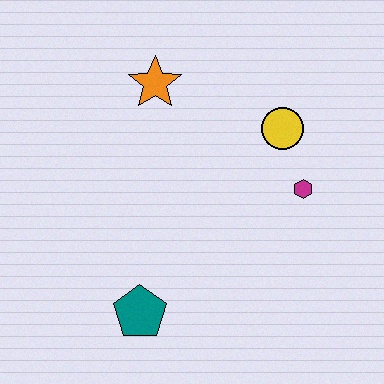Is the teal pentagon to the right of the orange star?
No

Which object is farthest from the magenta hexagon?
The teal pentagon is farthest from the magenta hexagon.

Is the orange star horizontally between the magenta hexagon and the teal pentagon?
Yes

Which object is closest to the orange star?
The yellow circle is closest to the orange star.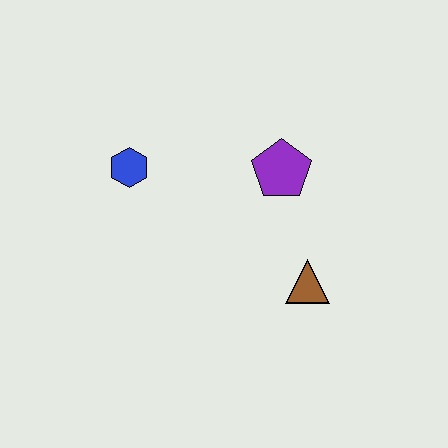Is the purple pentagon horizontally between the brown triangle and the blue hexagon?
Yes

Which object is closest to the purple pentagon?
The brown triangle is closest to the purple pentagon.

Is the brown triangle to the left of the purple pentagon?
No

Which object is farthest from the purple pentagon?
The blue hexagon is farthest from the purple pentagon.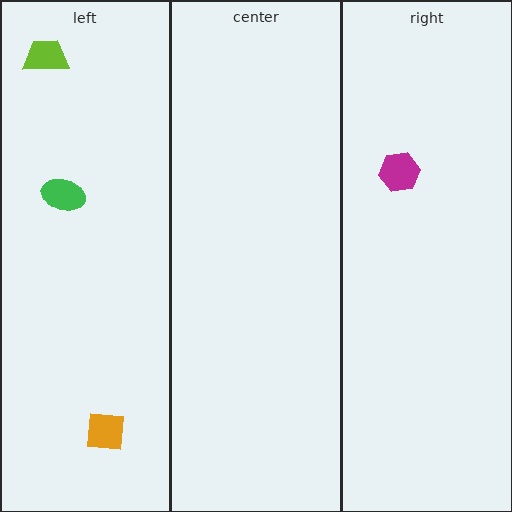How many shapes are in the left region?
3.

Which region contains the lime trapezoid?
The left region.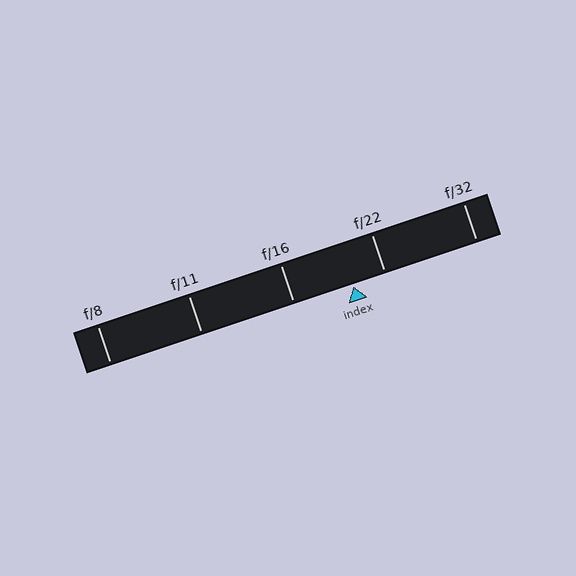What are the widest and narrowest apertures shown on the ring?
The widest aperture shown is f/8 and the narrowest is f/32.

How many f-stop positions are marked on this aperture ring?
There are 5 f-stop positions marked.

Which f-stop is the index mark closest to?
The index mark is closest to f/22.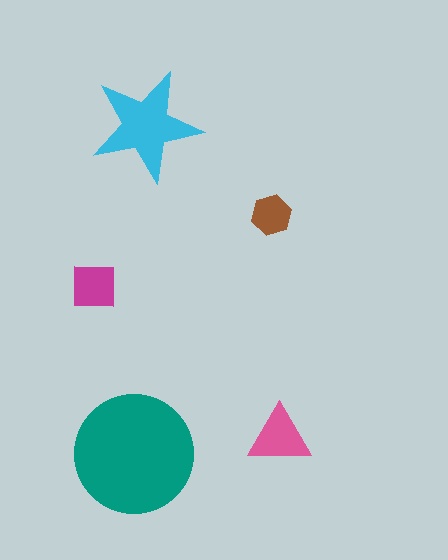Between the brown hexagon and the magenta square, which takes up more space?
The magenta square.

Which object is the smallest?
The brown hexagon.